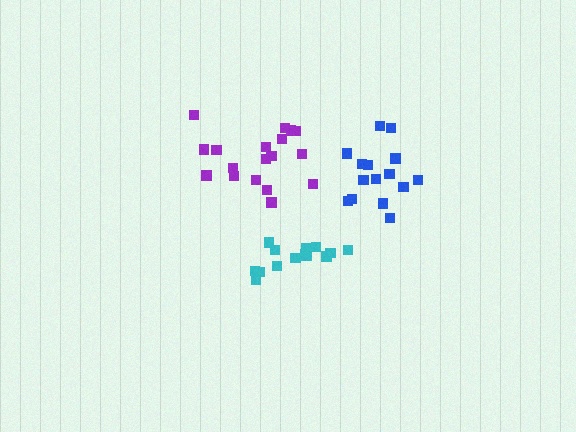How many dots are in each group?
Group 1: 14 dots, Group 2: 18 dots, Group 3: 15 dots (47 total).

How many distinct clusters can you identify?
There are 3 distinct clusters.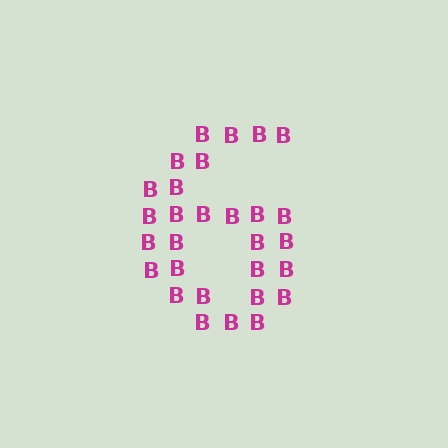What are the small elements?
The small elements are letter B's.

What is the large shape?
The large shape is the digit 6.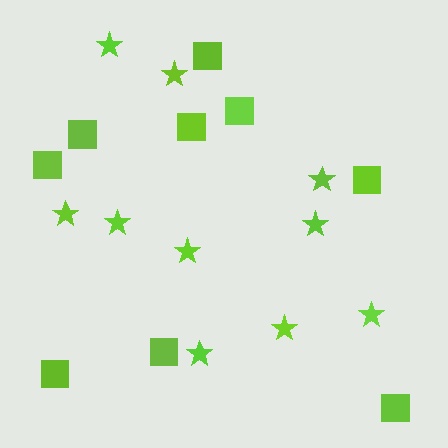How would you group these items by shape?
There are 2 groups: one group of squares (9) and one group of stars (10).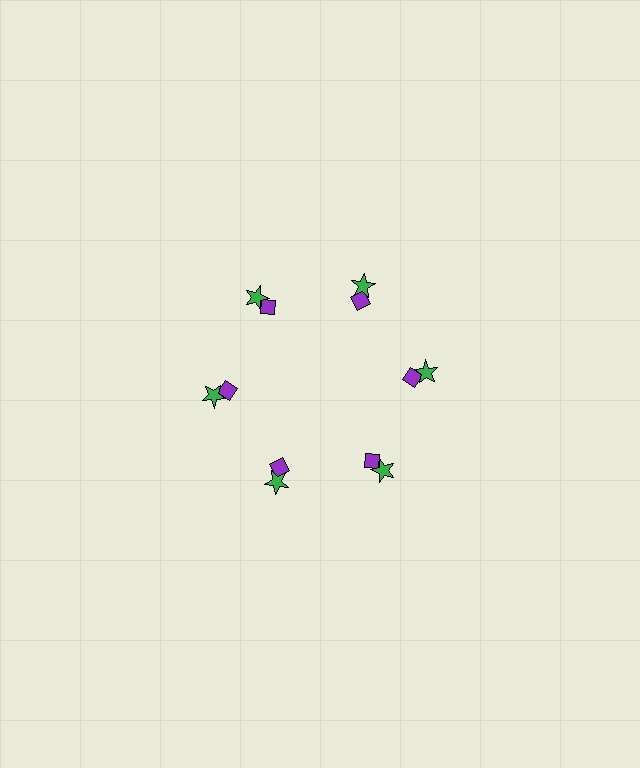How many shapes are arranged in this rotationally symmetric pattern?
There are 12 shapes, arranged in 6 groups of 2.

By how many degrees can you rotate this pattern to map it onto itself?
The pattern maps onto itself every 60 degrees of rotation.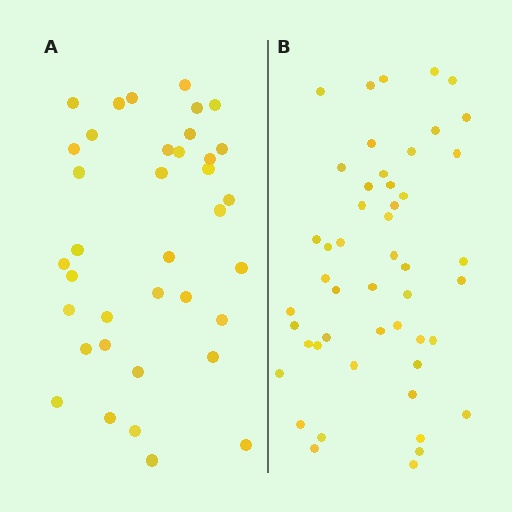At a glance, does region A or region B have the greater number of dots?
Region B (the right region) has more dots.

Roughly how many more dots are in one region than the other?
Region B has roughly 12 or so more dots than region A.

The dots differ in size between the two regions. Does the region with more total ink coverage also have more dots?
No. Region A has more total ink coverage because its dots are larger, but region B actually contains more individual dots. Total area can be misleading — the number of items is what matters here.